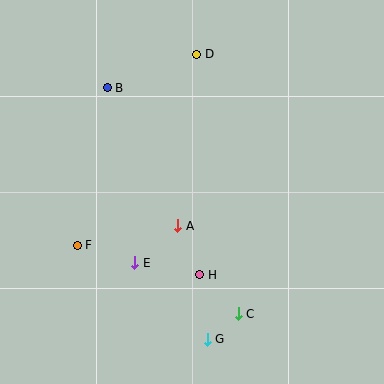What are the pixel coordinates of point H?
Point H is at (200, 275).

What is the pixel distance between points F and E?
The distance between F and E is 60 pixels.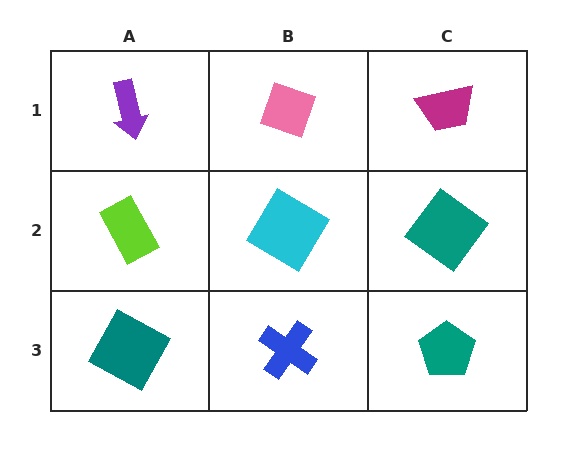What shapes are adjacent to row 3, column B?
A cyan diamond (row 2, column B), a teal square (row 3, column A), a teal pentagon (row 3, column C).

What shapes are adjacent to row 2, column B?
A pink diamond (row 1, column B), a blue cross (row 3, column B), a lime rectangle (row 2, column A), a teal diamond (row 2, column C).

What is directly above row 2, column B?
A pink diamond.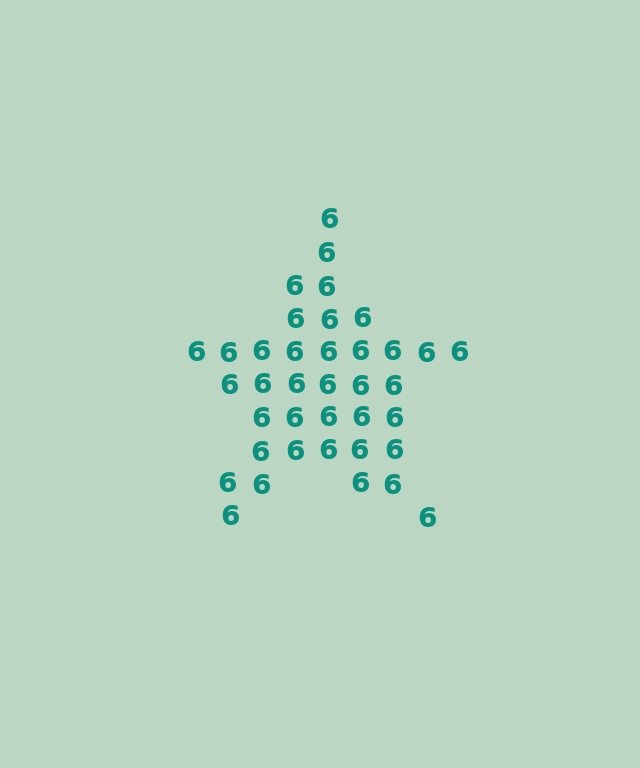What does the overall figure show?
The overall figure shows a star.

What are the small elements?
The small elements are digit 6's.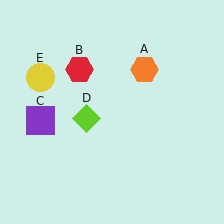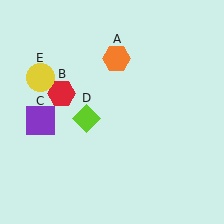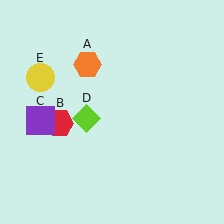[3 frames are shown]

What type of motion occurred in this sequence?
The orange hexagon (object A), red hexagon (object B) rotated counterclockwise around the center of the scene.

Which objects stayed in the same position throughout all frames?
Purple square (object C) and lime diamond (object D) and yellow circle (object E) remained stationary.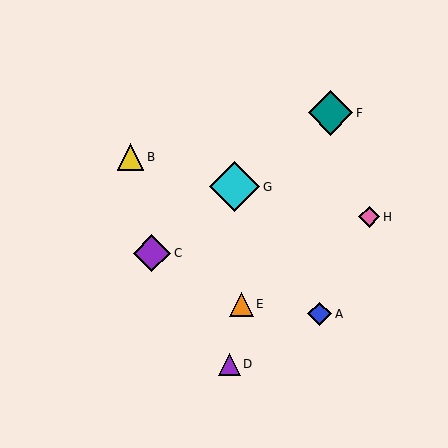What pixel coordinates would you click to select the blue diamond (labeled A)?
Click at (320, 314) to select the blue diamond A.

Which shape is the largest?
The cyan diamond (labeled G) is the largest.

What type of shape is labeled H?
Shape H is a pink diamond.